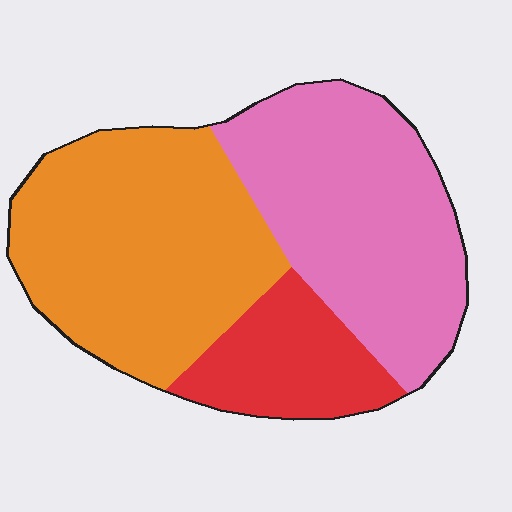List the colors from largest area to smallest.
From largest to smallest: orange, pink, red.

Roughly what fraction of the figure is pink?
Pink takes up between a third and a half of the figure.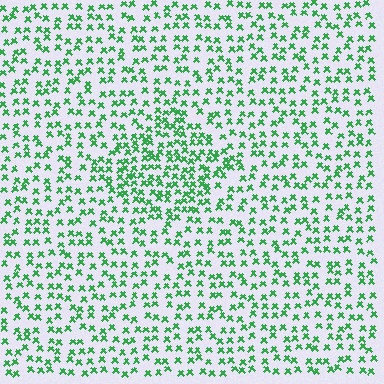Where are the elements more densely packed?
The elements are more densely packed inside the diamond boundary.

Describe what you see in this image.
The image contains small green elements arranged at two different densities. A diamond-shaped region is visible where the elements are more densely packed than the surrounding area.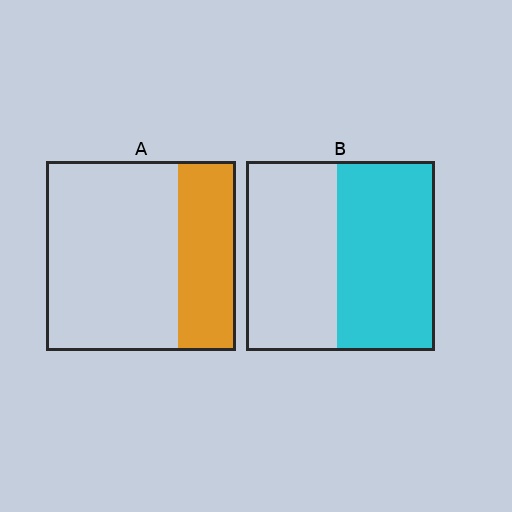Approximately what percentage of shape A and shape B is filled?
A is approximately 30% and B is approximately 50%.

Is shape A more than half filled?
No.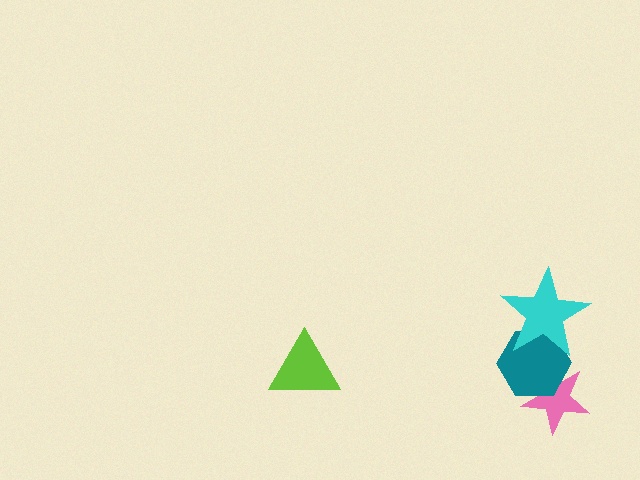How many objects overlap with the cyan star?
1 object overlaps with the cyan star.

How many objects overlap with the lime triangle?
0 objects overlap with the lime triangle.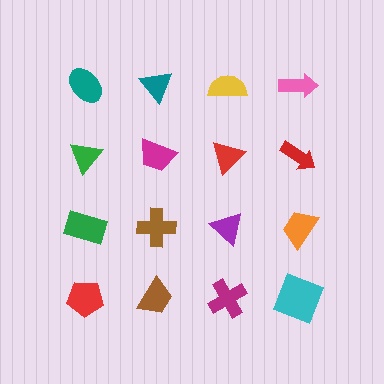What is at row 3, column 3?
A purple triangle.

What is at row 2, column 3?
A red triangle.